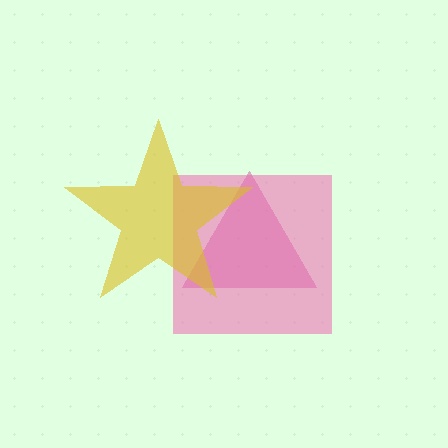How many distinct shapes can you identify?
There are 3 distinct shapes: a magenta triangle, a pink square, a yellow star.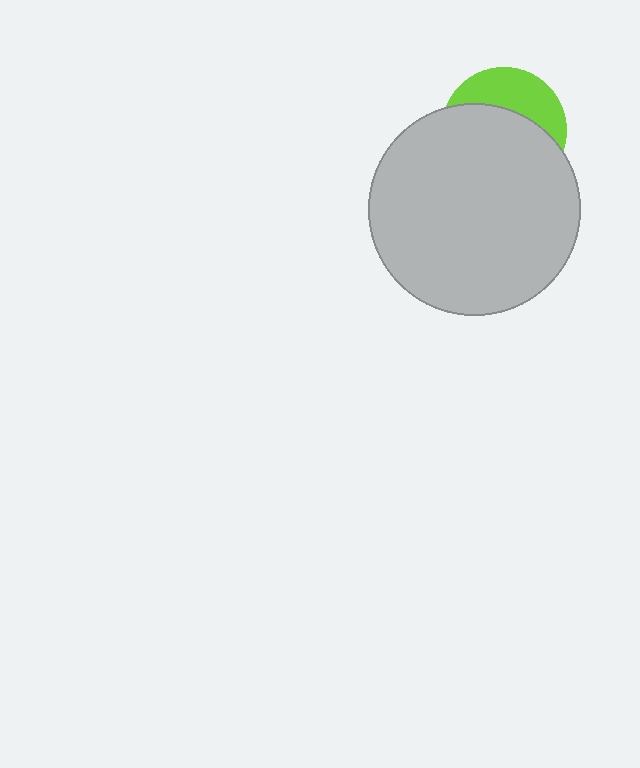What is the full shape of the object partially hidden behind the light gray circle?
The partially hidden object is a lime circle.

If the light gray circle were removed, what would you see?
You would see the complete lime circle.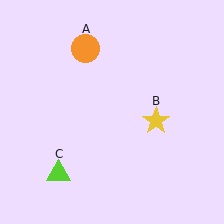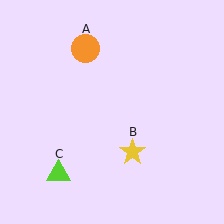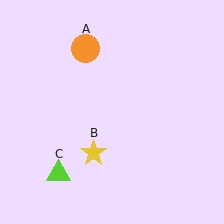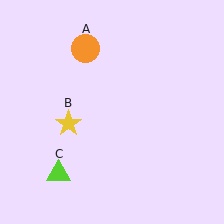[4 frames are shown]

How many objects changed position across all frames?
1 object changed position: yellow star (object B).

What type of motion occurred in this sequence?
The yellow star (object B) rotated clockwise around the center of the scene.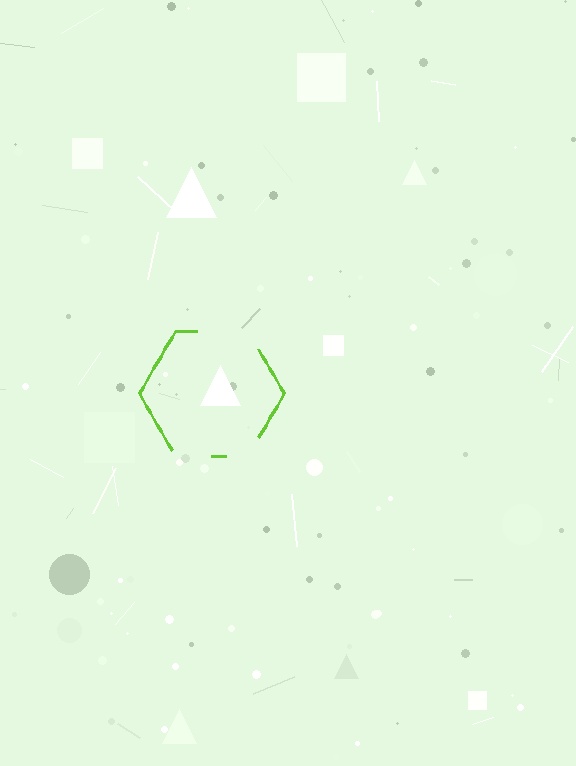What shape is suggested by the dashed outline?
The dashed outline suggests a hexagon.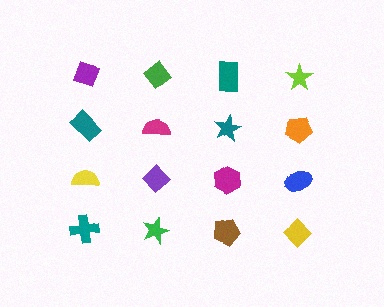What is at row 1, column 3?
A teal rectangle.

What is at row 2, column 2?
A magenta semicircle.